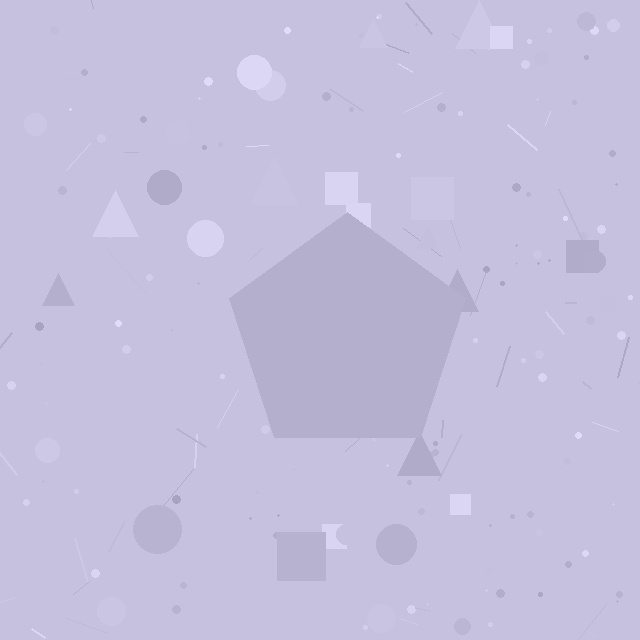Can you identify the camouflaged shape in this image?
The camouflaged shape is a pentagon.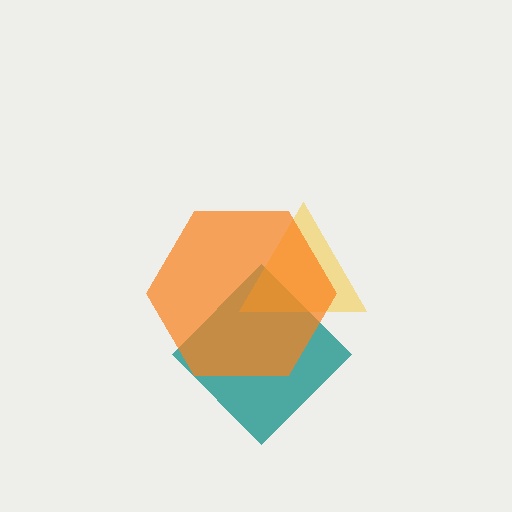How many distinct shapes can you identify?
There are 3 distinct shapes: a teal diamond, a yellow triangle, an orange hexagon.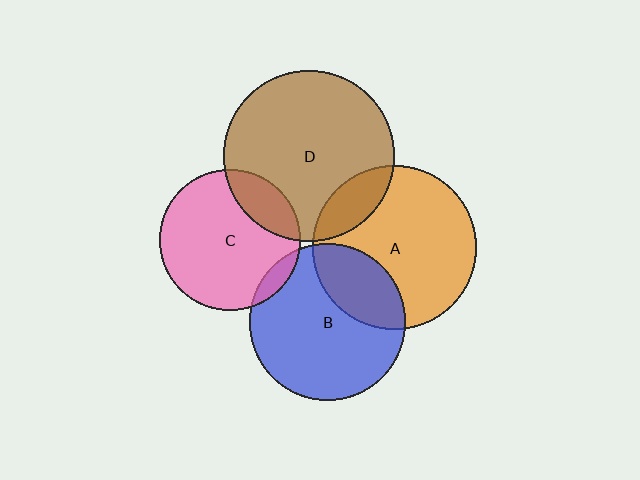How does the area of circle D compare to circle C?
Approximately 1.5 times.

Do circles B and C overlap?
Yes.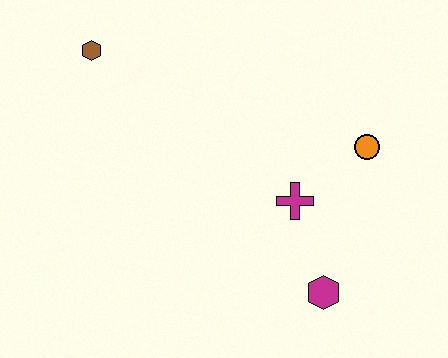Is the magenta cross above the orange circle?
No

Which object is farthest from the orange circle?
The brown hexagon is farthest from the orange circle.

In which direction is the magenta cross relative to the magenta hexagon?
The magenta cross is above the magenta hexagon.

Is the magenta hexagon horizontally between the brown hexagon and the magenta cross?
No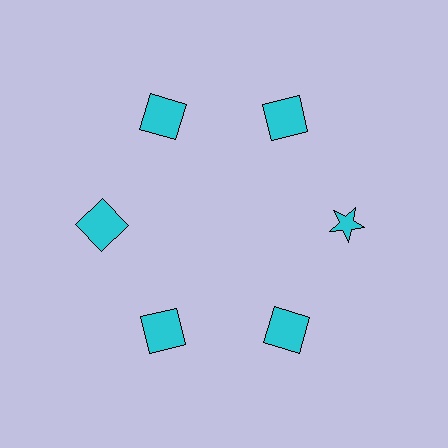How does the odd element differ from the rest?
It has a different shape: star instead of square.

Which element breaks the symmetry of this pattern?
The cyan star at roughly the 3 o'clock position breaks the symmetry. All other shapes are cyan squares.